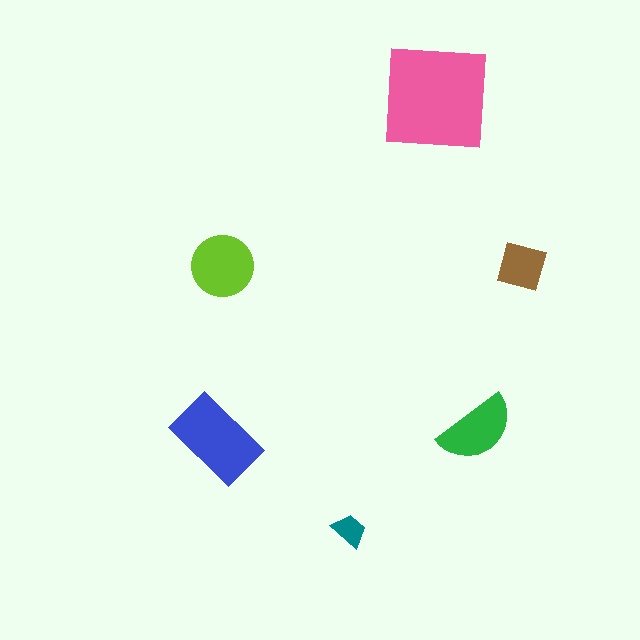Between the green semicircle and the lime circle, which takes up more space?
The lime circle.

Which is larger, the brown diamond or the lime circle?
The lime circle.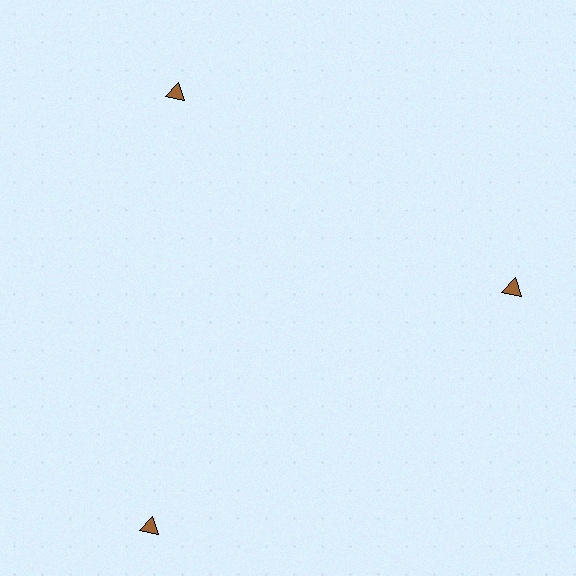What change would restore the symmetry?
The symmetry would be restored by moving it inward, back onto the ring so that all 3 triangles sit at equal angles and equal distance from the center.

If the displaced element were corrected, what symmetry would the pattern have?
It would have 3-fold rotational symmetry — the pattern would map onto itself every 120 degrees.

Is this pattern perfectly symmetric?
No. The 3 brown triangles are arranged in a ring, but one element near the 7 o'clock position is pushed outward from the center, breaking the 3-fold rotational symmetry.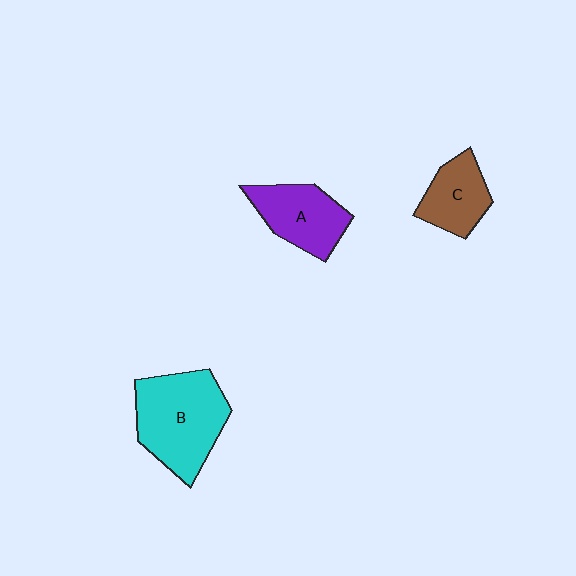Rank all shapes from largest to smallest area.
From largest to smallest: B (cyan), A (purple), C (brown).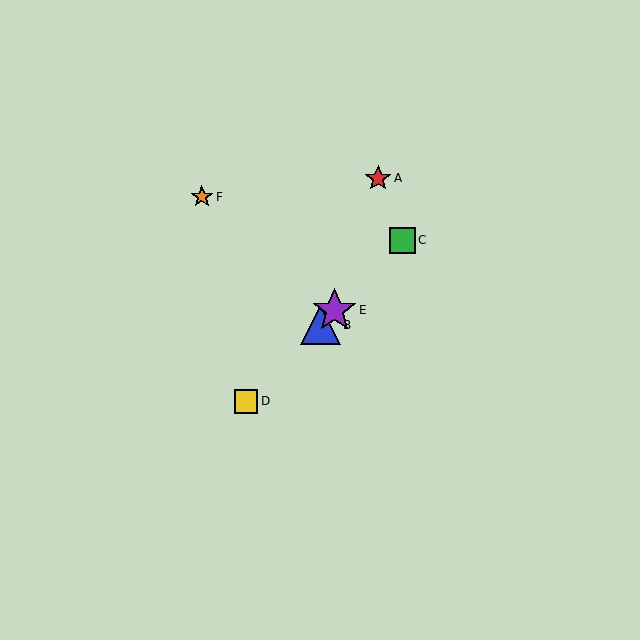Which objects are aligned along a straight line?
Objects B, C, D, E are aligned along a straight line.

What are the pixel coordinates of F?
Object F is at (202, 197).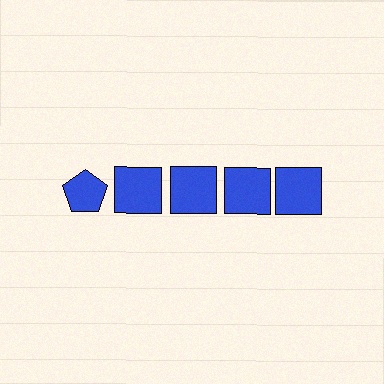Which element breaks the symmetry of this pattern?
The blue pentagon in the top row, leftmost column breaks the symmetry. All other shapes are blue squares.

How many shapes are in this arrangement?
There are 5 shapes arranged in a grid pattern.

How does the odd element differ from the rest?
It has a different shape: pentagon instead of square.